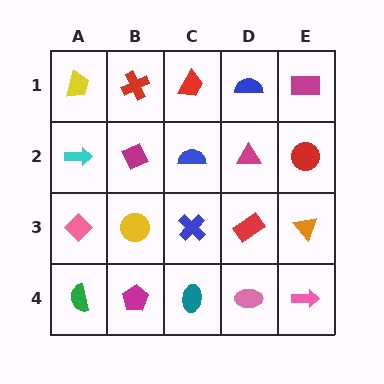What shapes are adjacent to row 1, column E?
A red circle (row 2, column E), a blue semicircle (row 1, column D).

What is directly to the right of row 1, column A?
A red cross.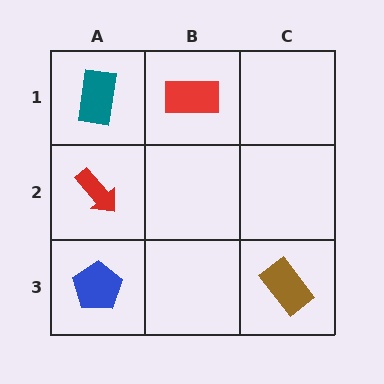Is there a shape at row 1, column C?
No, that cell is empty.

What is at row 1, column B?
A red rectangle.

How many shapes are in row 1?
2 shapes.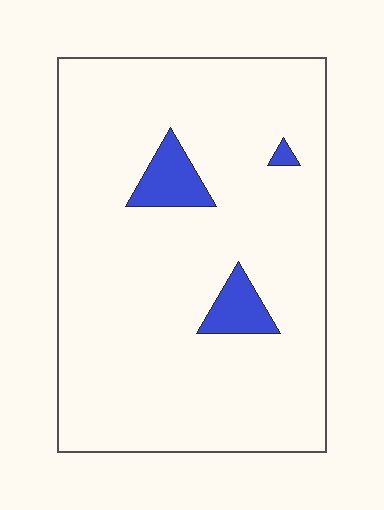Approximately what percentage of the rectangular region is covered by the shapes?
Approximately 5%.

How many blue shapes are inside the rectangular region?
3.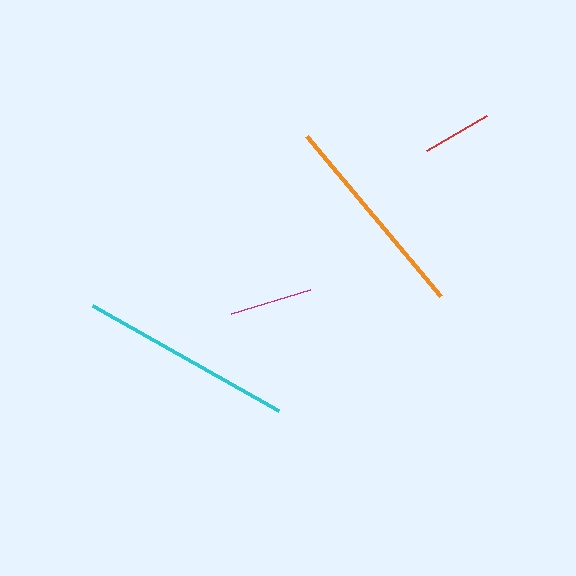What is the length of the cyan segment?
The cyan segment is approximately 213 pixels long.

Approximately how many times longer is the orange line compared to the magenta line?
The orange line is approximately 2.6 times the length of the magenta line.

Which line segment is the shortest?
The red line is the shortest at approximately 70 pixels.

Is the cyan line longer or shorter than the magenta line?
The cyan line is longer than the magenta line.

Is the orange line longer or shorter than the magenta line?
The orange line is longer than the magenta line.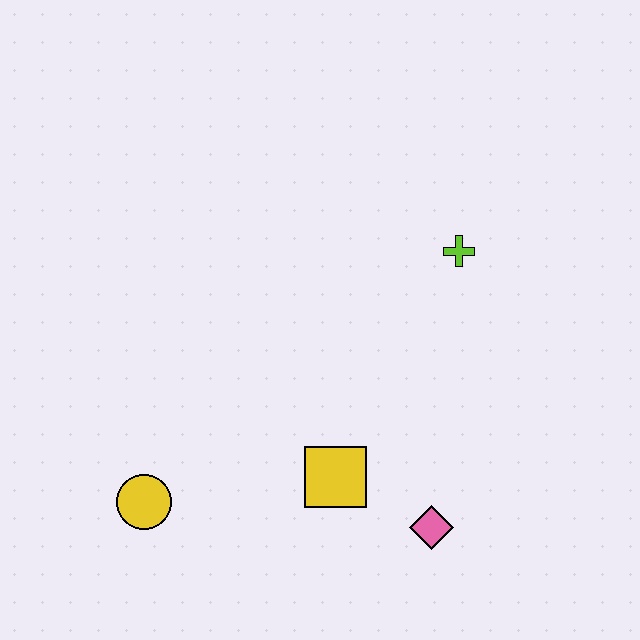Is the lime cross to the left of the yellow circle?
No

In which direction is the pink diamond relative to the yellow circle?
The pink diamond is to the right of the yellow circle.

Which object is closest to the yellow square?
The pink diamond is closest to the yellow square.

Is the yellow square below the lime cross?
Yes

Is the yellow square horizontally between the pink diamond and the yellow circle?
Yes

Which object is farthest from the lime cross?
The yellow circle is farthest from the lime cross.